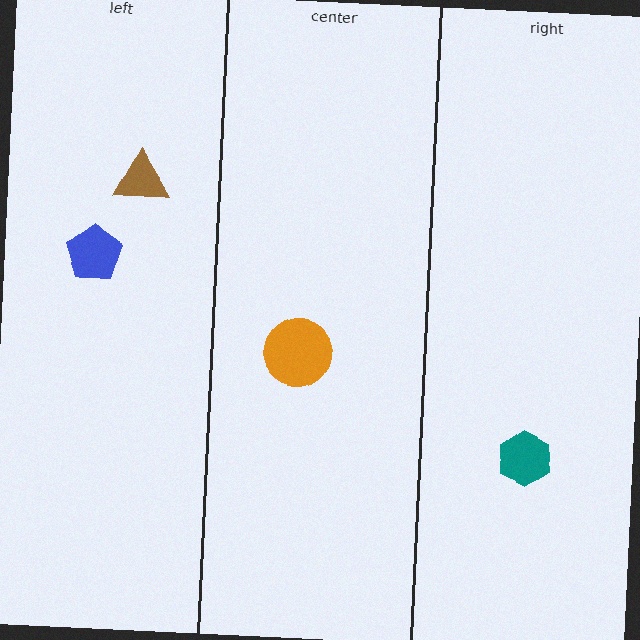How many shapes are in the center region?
1.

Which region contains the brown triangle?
The left region.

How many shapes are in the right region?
1.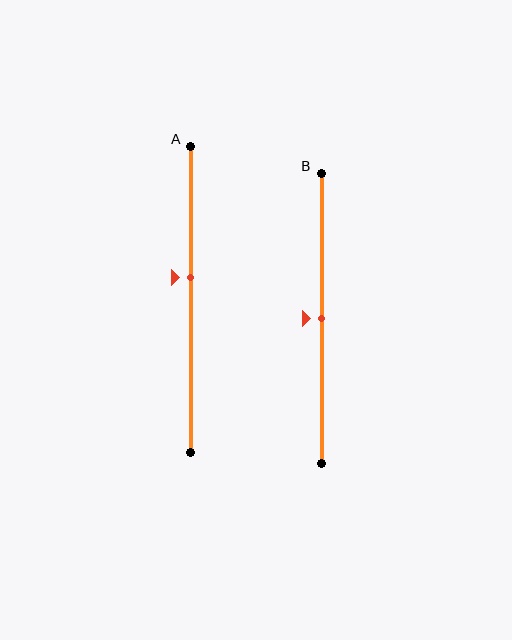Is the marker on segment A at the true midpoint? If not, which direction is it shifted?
No, the marker on segment A is shifted upward by about 7% of the segment length.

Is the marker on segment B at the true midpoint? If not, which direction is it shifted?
Yes, the marker on segment B is at the true midpoint.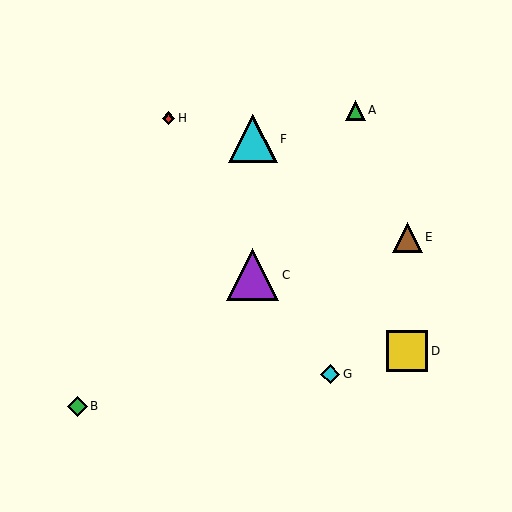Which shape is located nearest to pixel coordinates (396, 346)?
The yellow square (labeled D) at (407, 351) is nearest to that location.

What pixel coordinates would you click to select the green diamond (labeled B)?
Click at (77, 406) to select the green diamond B.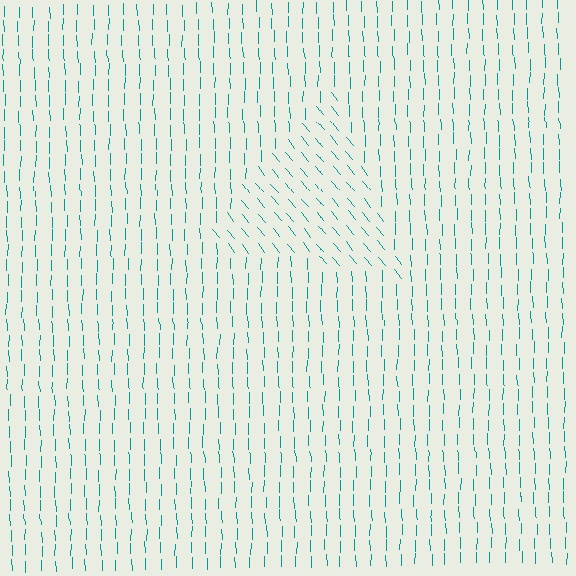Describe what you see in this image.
The image is filled with small teal line segments. A triangle region in the image has lines oriented differently from the surrounding lines, creating a visible texture boundary.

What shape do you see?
I see a triangle.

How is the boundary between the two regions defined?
The boundary is defined purely by a change in line orientation (approximately 38 degrees difference). All lines are the same color and thickness.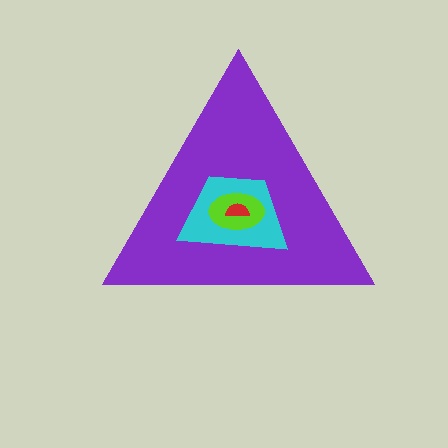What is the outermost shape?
The purple triangle.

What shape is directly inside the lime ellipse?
The red semicircle.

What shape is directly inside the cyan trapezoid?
The lime ellipse.